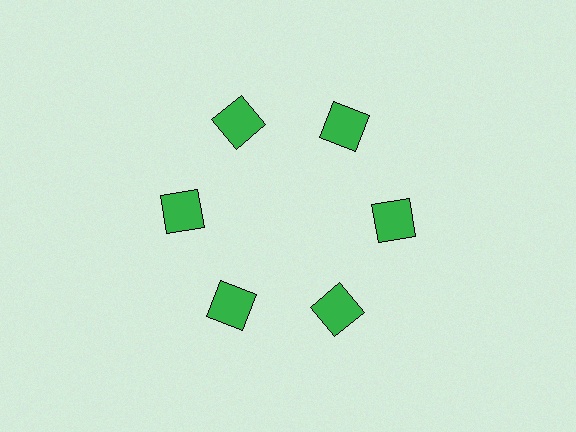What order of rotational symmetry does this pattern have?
This pattern has 6-fold rotational symmetry.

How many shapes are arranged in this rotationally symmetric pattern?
There are 6 shapes, arranged in 6 groups of 1.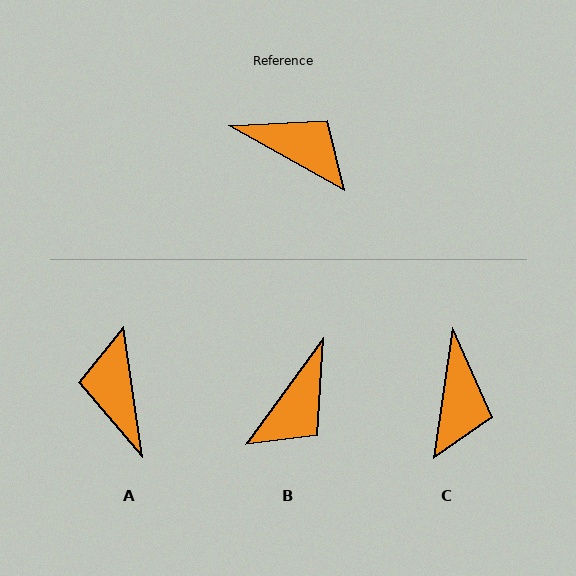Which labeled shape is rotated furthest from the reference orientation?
A, about 128 degrees away.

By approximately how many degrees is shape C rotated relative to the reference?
Approximately 69 degrees clockwise.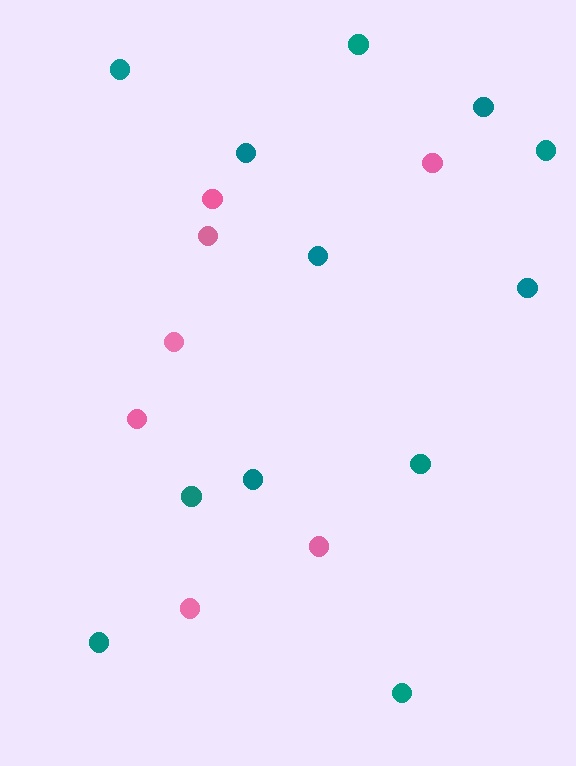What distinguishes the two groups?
There are 2 groups: one group of teal circles (12) and one group of pink circles (7).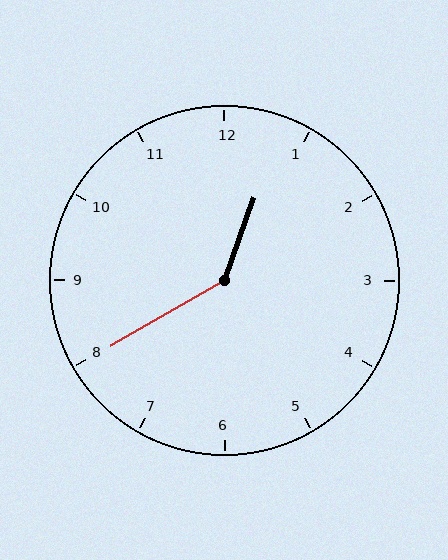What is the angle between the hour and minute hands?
Approximately 140 degrees.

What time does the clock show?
12:40.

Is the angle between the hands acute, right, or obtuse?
It is obtuse.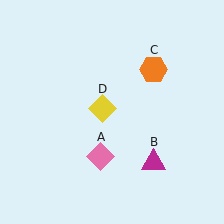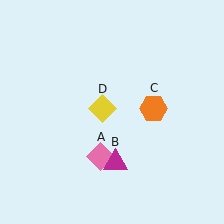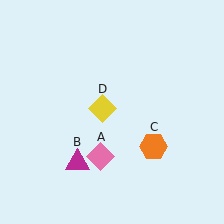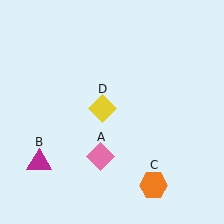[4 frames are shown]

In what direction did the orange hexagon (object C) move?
The orange hexagon (object C) moved down.